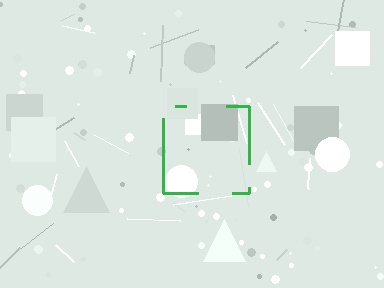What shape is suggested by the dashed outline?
The dashed outline suggests a square.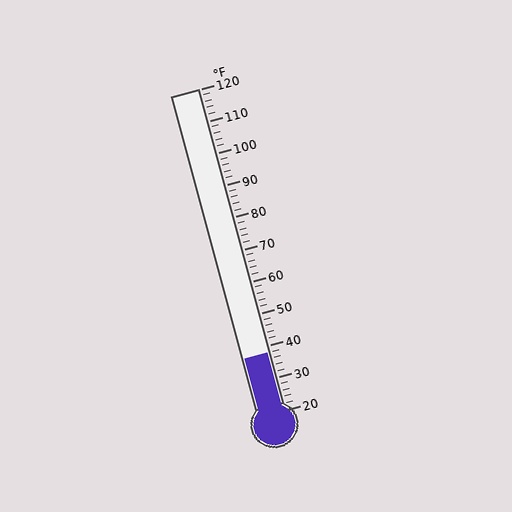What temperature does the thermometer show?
The thermometer shows approximately 38°F.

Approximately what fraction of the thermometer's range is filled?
The thermometer is filled to approximately 20% of its range.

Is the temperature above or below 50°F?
The temperature is below 50°F.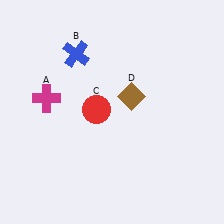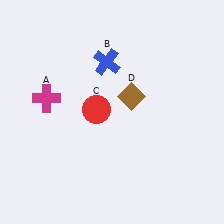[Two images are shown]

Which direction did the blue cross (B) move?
The blue cross (B) moved right.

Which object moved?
The blue cross (B) moved right.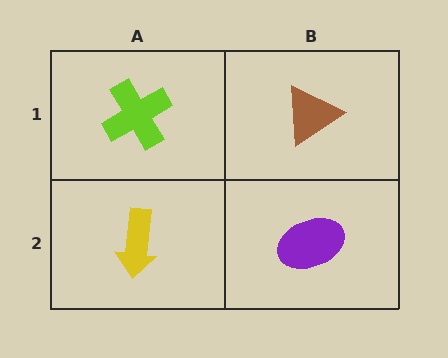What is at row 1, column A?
A lime cross.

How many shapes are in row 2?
2 shapes.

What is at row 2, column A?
A yellow arrow.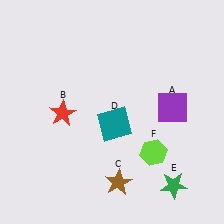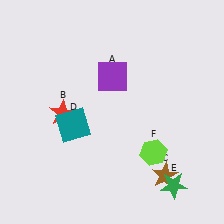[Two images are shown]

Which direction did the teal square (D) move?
The teal square (D) moved left.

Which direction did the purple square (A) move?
The purple square (A) moved left.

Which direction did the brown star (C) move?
The brown star (C) moved right.